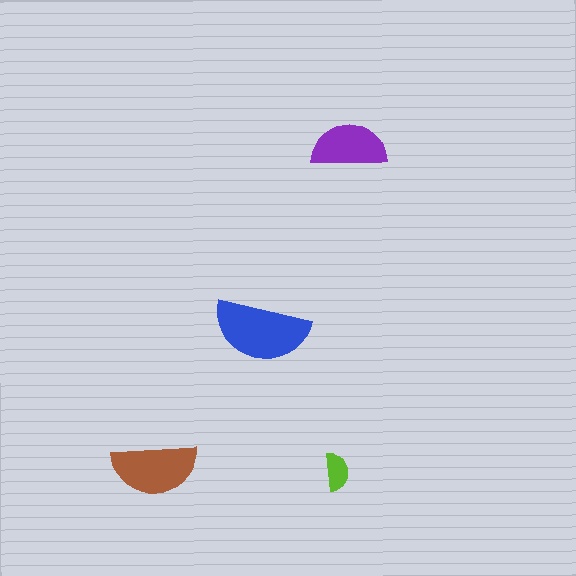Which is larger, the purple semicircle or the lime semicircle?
The purple one.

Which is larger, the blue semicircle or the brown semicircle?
The blue one.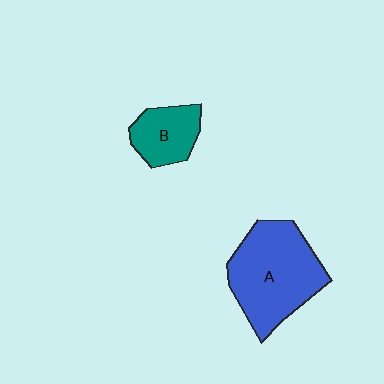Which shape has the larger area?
Shape A (blue).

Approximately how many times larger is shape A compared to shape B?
Approximately 2.2 times.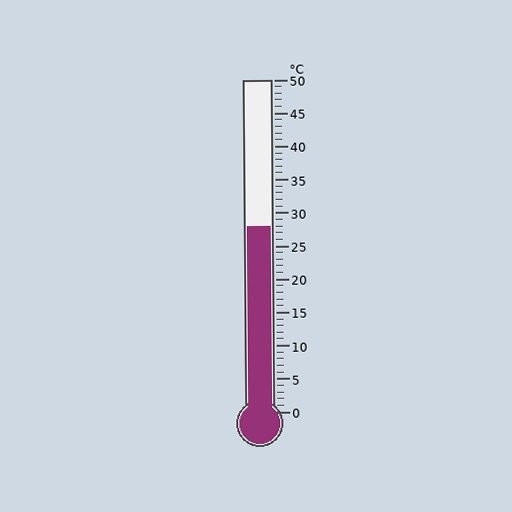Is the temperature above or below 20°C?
The temperature is above 20°C.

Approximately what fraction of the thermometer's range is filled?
The thermometer is filled to approximately 55% of its range.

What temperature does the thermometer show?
The thermometer shows approximately 28°C.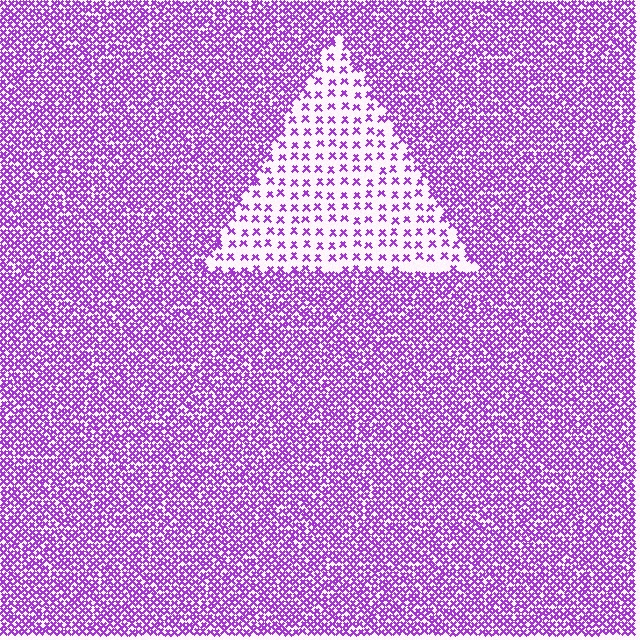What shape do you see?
I see a triangle.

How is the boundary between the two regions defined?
The boundary is defined by a change in element density (approximately 3.1x ratio). All elements are the same color, size, and shape.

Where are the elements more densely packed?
The elements are more densely packed outside the triangle boundary.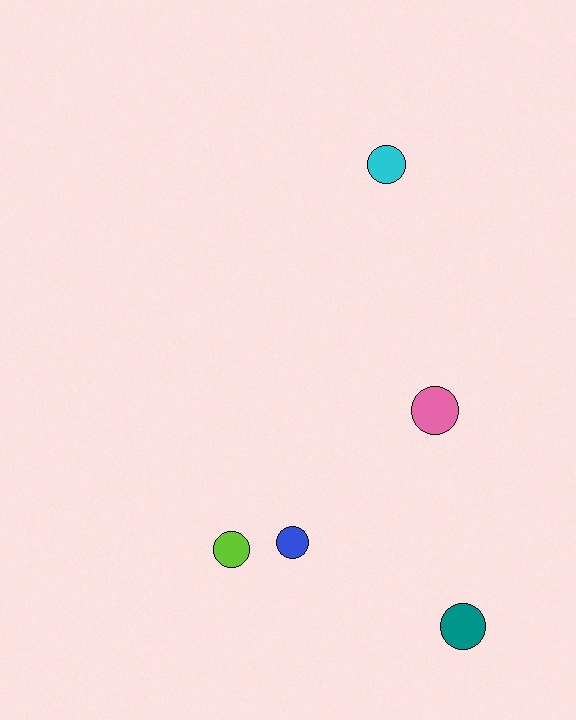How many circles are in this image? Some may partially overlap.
There are 5 circles.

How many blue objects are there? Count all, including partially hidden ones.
There is 1 blue object.